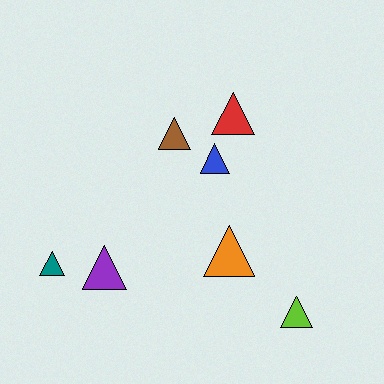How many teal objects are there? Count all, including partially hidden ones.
There is 1 teal object.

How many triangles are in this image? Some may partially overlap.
There are 7 triangles.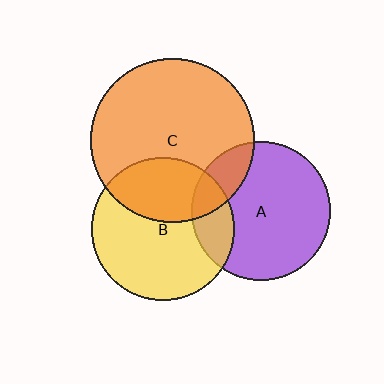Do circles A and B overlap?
Yes.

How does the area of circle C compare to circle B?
Approximately 1.3 times.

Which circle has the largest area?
Circle C (orange).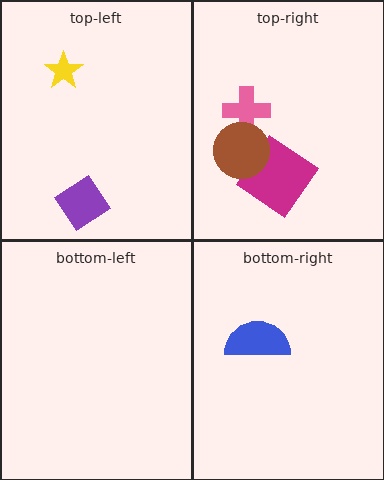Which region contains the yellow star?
The top-left region.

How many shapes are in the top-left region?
2.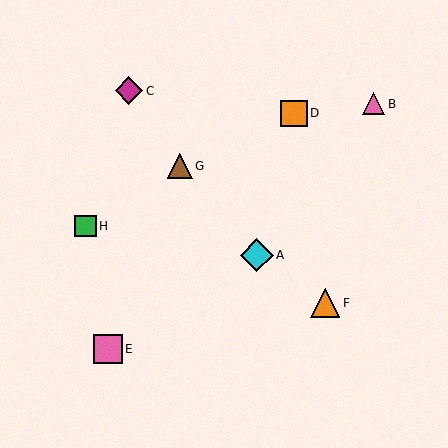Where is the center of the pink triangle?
The center of the pink triangle is at (374, 104).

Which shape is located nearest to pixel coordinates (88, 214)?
The green square (labeled H) at (85, 226) is nearest to that location.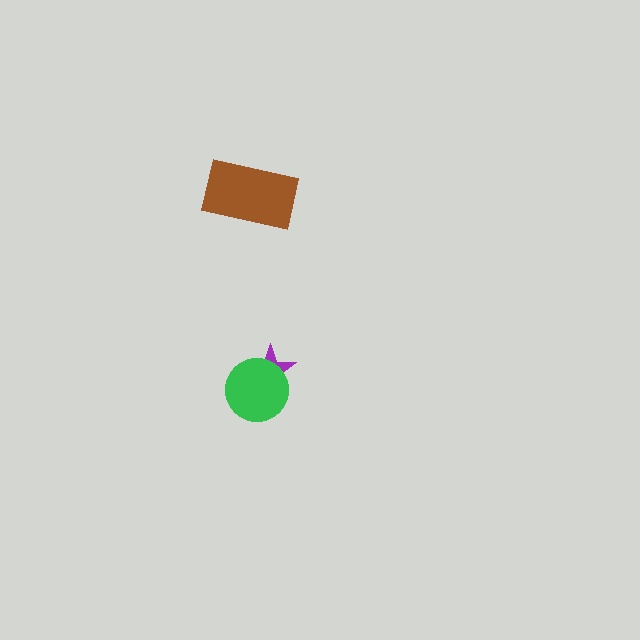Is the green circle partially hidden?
No, no other shape covers it.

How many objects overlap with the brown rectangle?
0 objects overlap with the brown rectangle.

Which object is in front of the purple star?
The green circle is in front of the purple star.